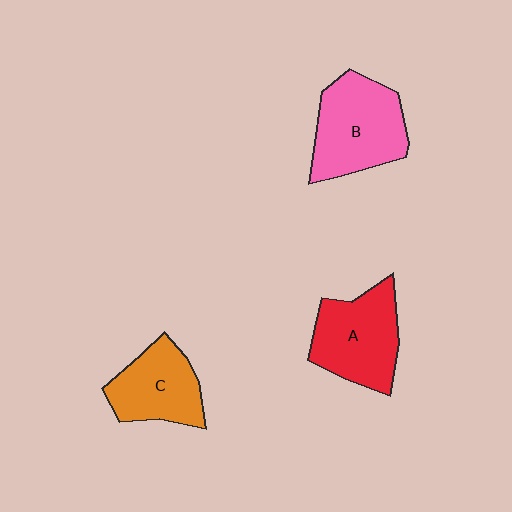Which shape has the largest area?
Shape B (pink).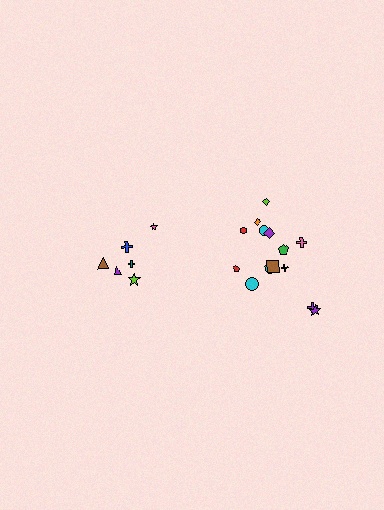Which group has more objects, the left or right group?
The right group.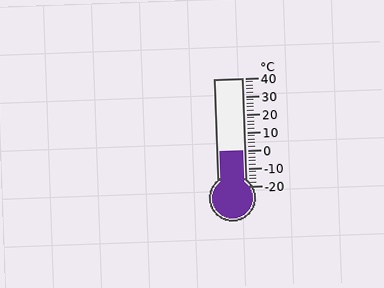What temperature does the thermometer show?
The thermometer shows approximately 0°C.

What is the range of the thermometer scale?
The thermometer scale ranges from -20°C to 40°C.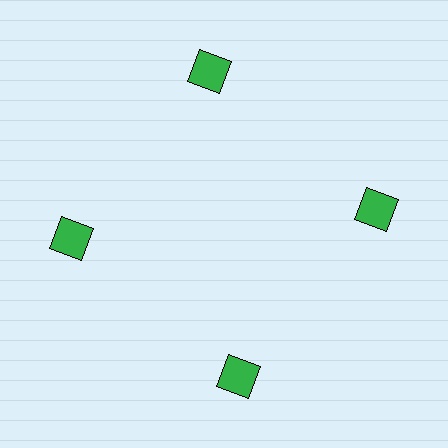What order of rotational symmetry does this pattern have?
This pattern has 4-fold rotational symmetry.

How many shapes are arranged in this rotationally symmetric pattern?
There are 4 shapes, arranged in 4 groups of 1.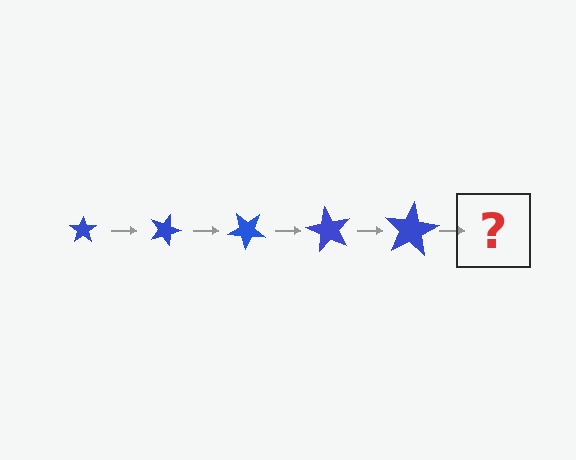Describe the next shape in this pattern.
It should be a star, larger than the previous one and rotated 100 degrees from the start.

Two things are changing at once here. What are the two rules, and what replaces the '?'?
The two rules are that the star grows larger each step and it rotates 20 degrees each step. The '?' should be a star, larger than the previous one and rotated 100 degrees from the start.